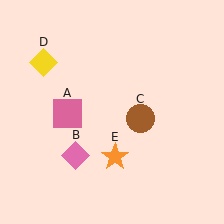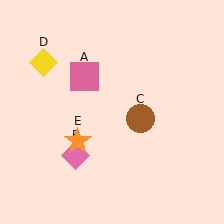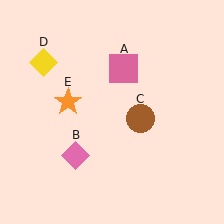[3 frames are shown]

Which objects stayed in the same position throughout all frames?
Pink diamond (object B) and brown circle (object C) and yellow diamond (object D) remained stationary.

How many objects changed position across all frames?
2 objects changed position: pink square (object A), orange star (object E).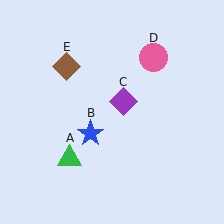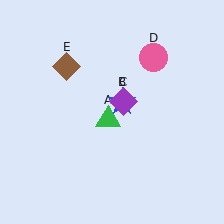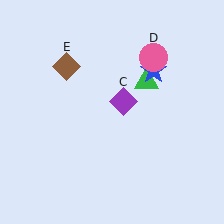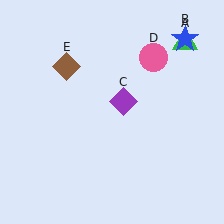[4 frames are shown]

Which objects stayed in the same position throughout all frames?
Purple diamond (object C) and pink circle (object D) and brown diamond (object E) remained stationary.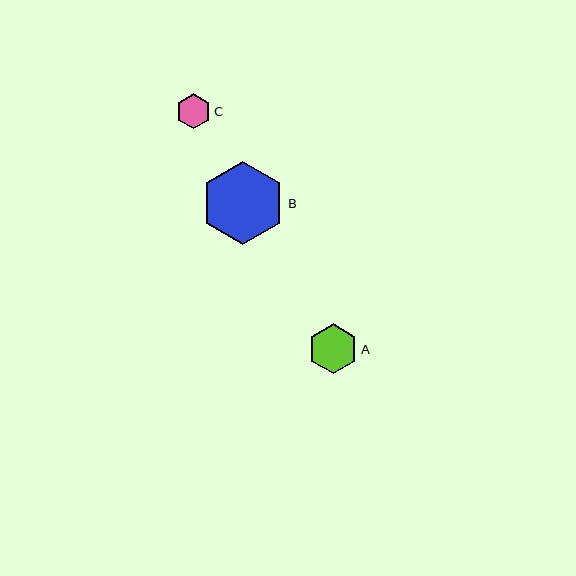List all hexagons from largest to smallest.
From largest to smallest: B, A, C.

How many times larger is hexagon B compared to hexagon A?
Hexagon B is approximately 1.7 times the size of hexagon A.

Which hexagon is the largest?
Hexagon B is the largest with a size of approximately 84 pixels.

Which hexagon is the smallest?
Hexagon C is the smallest with a size of approximately 35 pixels.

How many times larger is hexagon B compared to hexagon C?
Hexagon B is approximately 2.4 times the size of hexagon C.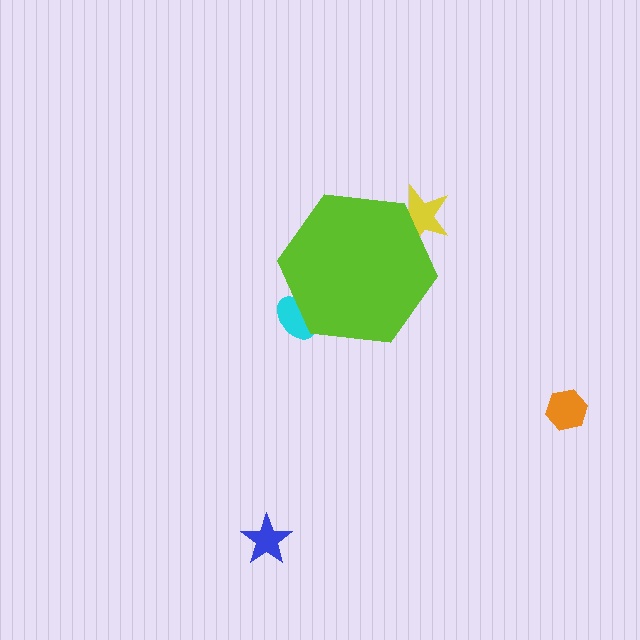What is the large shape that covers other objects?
A lime hexagon.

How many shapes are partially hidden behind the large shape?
2 shapes are partially hidden.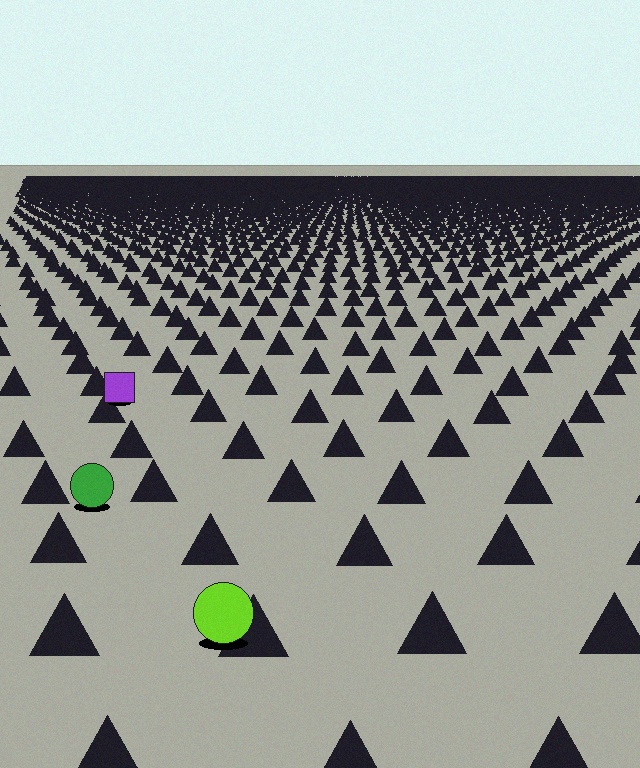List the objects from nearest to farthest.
From nearest to farthest: the lime circle, the green circle, the purple square.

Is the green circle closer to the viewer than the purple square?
Yes. The green circle is closer — you can tell from the texture gradient: the ground texture is coarser near it.